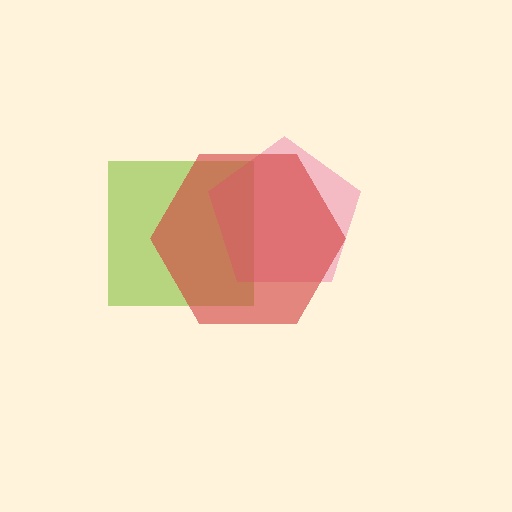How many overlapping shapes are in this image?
There are 3 overlapping shapes in the image.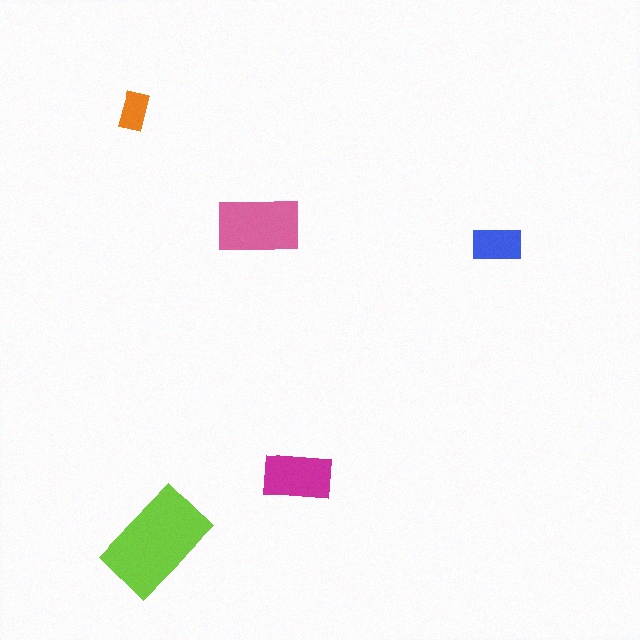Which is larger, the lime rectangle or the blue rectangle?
The lime one.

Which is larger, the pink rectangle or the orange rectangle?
The pink one.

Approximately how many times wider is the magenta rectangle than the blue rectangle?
About 1.5 times wider.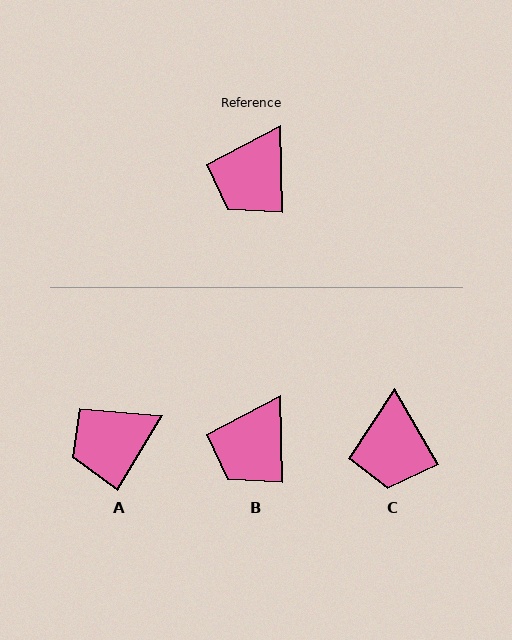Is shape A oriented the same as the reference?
No, it is off by about 33 degrees.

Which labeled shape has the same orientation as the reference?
B.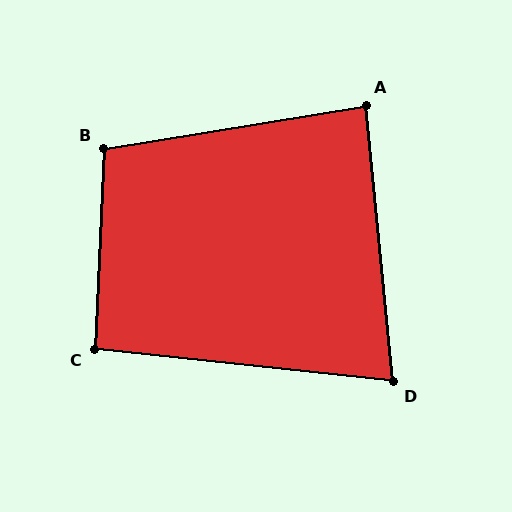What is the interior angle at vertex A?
Approximately 86 degrees (approximately right).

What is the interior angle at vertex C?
Approximately 94 degrees (approximately right).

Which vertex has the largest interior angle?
B, at approximately 102 degrees.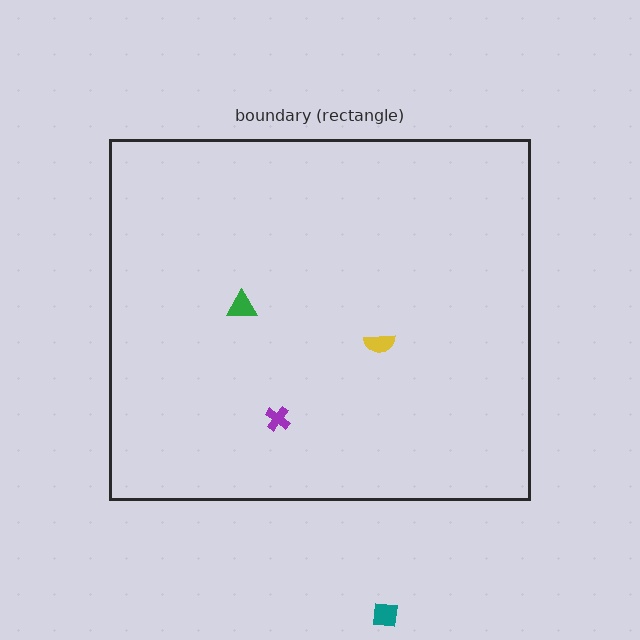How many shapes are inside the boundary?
3 inside, 1 outside.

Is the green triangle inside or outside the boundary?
Inside.